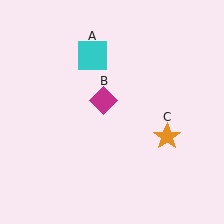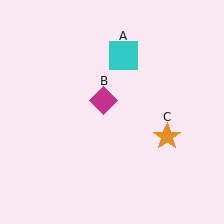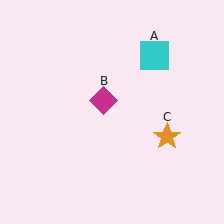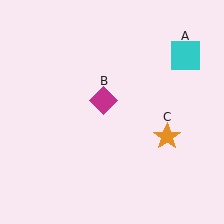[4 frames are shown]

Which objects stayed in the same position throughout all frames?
Magenta diamond (object B) and orange star (object C) remained stationary.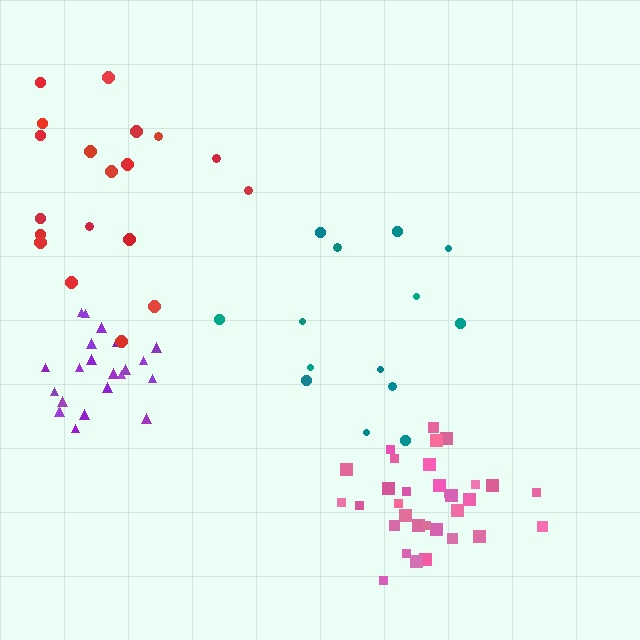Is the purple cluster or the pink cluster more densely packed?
Purple.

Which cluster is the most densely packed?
Purple.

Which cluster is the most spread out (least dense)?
Teal.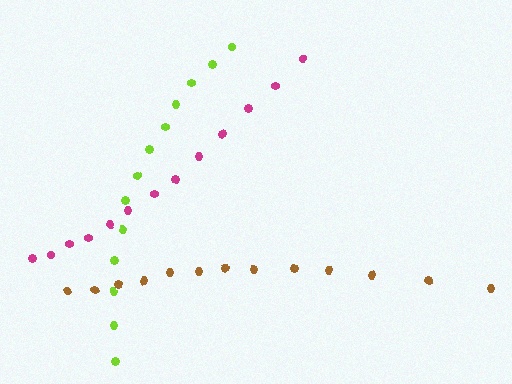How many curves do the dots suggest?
There are 3 distinct paths.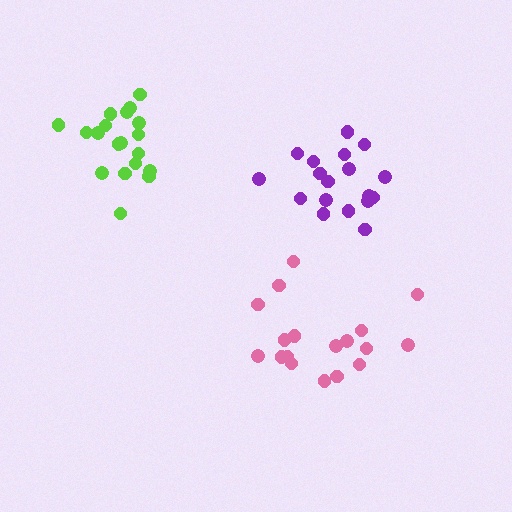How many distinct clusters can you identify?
There are 3 distinct clusters.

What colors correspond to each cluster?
The clusters are colored: purple, lime, pink.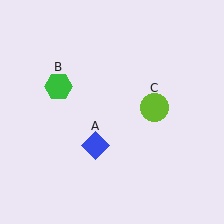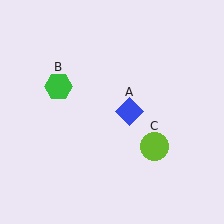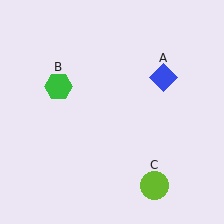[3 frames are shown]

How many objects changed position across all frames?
2 objects changed position: blue diamond (object A), lime circle (object C).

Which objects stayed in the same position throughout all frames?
Green hexagon (object B) remained stationary.